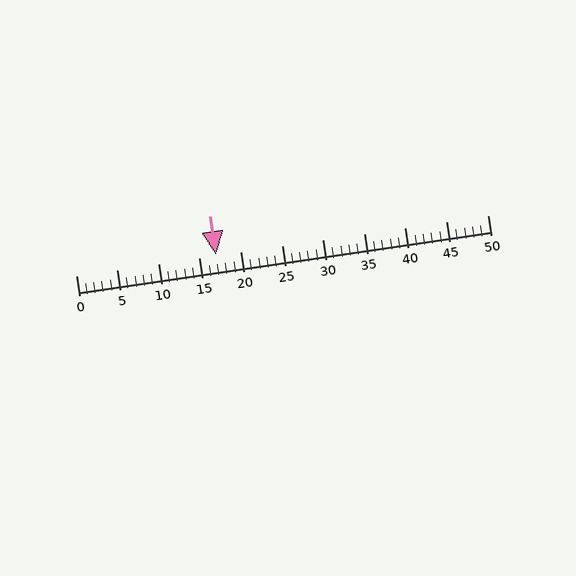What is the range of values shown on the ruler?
The ruler shows values from 0 to 50.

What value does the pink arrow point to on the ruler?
The pink arrow points to approximately 17.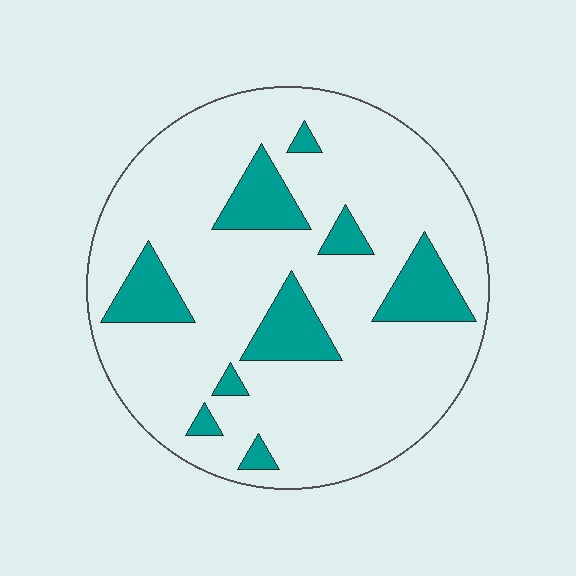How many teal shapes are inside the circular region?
9.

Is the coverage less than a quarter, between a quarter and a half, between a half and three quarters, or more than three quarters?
Less than a quarter.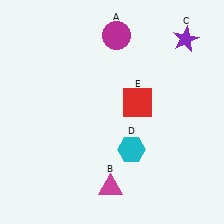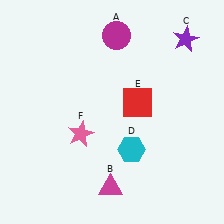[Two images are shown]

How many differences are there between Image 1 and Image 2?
There is 1 difference between the two images.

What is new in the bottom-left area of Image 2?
A pink star (F) was added in the bottom-left area of Image 2.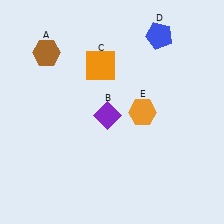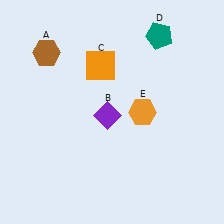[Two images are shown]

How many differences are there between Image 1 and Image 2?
There is 1 difference between the two images.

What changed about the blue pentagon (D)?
In Image 1, D is blue. In Image 2, it changed to teal.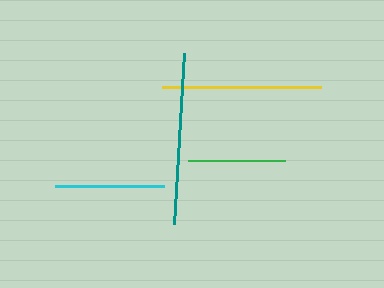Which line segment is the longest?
The teal line is the longest at approximately 171 pixels.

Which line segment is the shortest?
The green line is the shortest at approximately 97 pixels.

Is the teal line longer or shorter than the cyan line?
The teal line is longer than the cyan line.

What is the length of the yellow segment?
The yellow segment is approximately 160 pixels long.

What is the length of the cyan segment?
The cyan segment is approximately 108 pixels long.